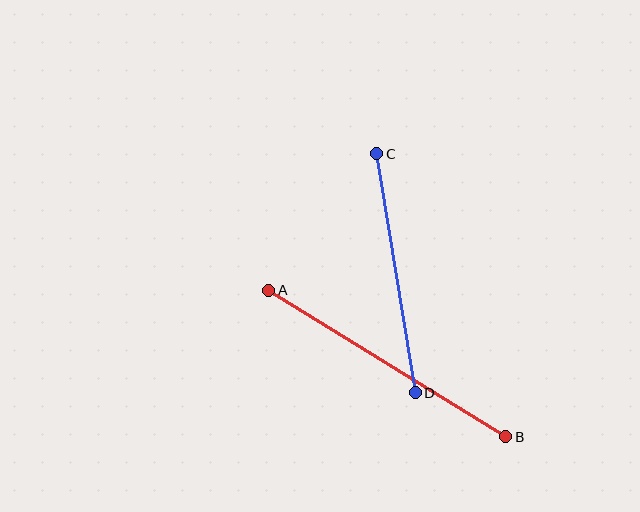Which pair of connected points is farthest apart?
Points A and B are farthest apart.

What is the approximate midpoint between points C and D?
The midpoint is at approximately (396, 273) pixels.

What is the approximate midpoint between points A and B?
The midpoint is at approximately (387, 363) pixels.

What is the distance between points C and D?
The distance is approximately 242 pixels.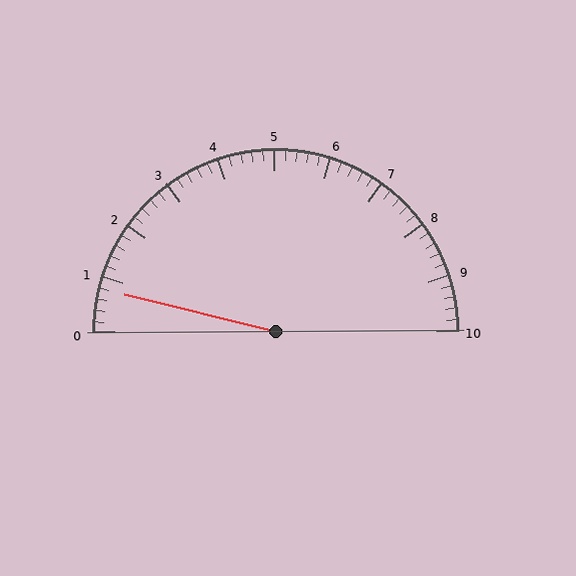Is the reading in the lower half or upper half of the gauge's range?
The reading is in the lower half of the range (0 to 10).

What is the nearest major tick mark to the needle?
The nearest major tick mark is 1.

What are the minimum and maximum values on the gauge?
The gauge ranges from 0 to 10.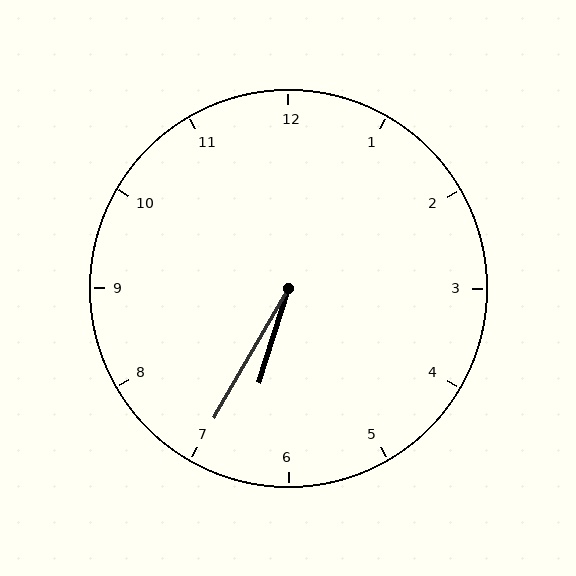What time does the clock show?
6:35.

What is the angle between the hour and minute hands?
Approximately 12 degrees.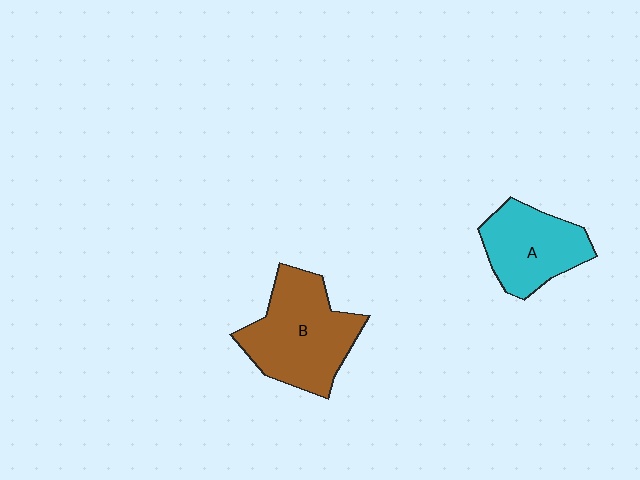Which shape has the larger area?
Shape B (brown).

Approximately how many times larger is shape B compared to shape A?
Approximately 1.4 times.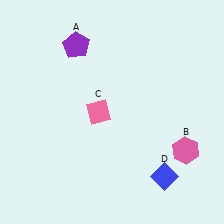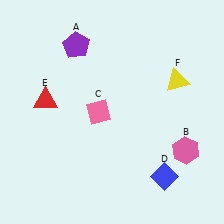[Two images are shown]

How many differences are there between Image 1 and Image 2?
There are 2 differences between the two images.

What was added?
A red triangle (E), a yellow triangle (F) were added in Image 2.